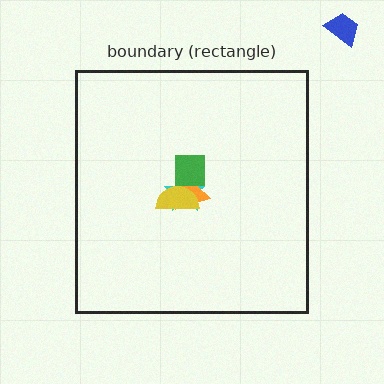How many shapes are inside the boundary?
4 inside, 1 outside.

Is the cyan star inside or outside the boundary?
Inside.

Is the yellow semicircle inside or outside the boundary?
Inside.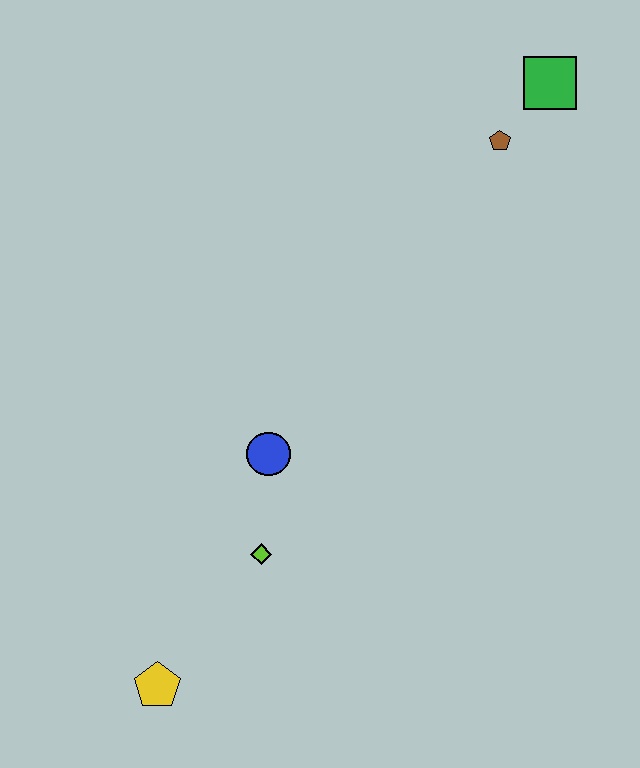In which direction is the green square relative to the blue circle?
The green square is above the blue circle.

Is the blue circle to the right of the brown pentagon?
No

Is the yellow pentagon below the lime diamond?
Yes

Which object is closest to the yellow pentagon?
The lime diamond is closest to the yellow pentagon.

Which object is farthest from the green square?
The yellow pentagon is farthest from the green square.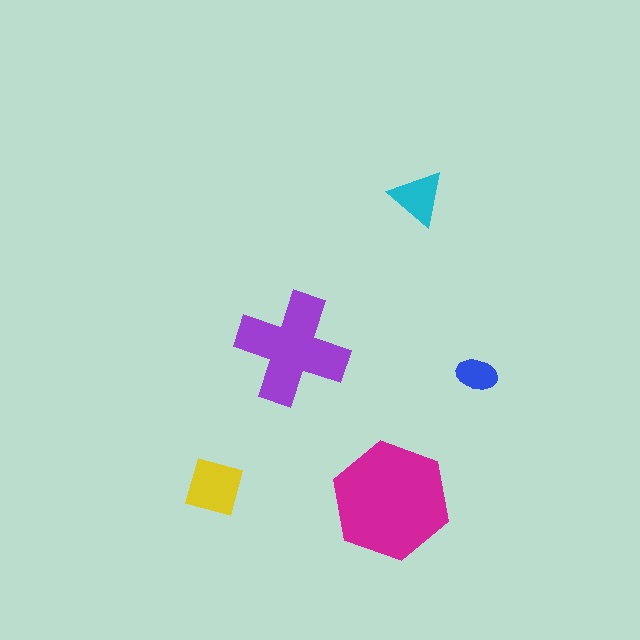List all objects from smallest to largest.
The blue ellipse, the cyan triangle, the yellow diamond, the purple cross, the magenta hexagon.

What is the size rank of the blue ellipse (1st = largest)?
5th.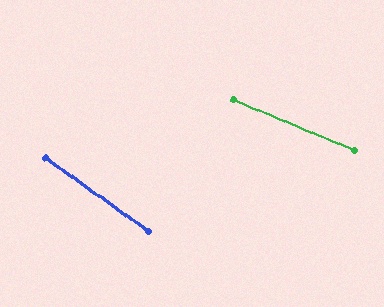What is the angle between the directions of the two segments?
Approximately 12 degrees.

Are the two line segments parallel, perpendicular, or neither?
Neither parallel nor perpendicular — they differ by about 12°.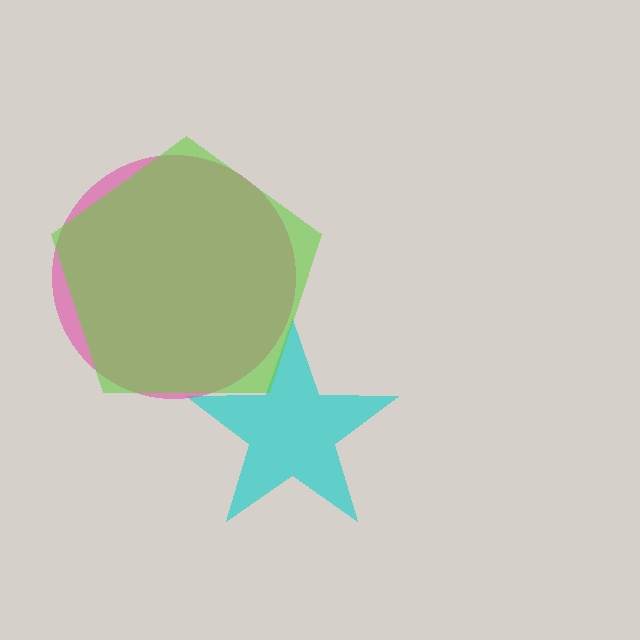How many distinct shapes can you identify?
There are 3 distinct shapes: a cyan star, a pink circle, a lime pentagon.